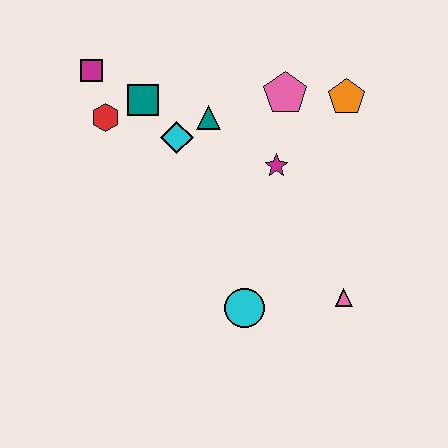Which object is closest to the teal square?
The red hexagon is closest to the teal square.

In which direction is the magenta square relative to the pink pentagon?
The magenta square is to the left of the pink pentagon.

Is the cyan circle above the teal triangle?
No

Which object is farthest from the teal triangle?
The pink triangle is farthest from the teal triangle.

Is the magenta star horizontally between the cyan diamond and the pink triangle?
Yes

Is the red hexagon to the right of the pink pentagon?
No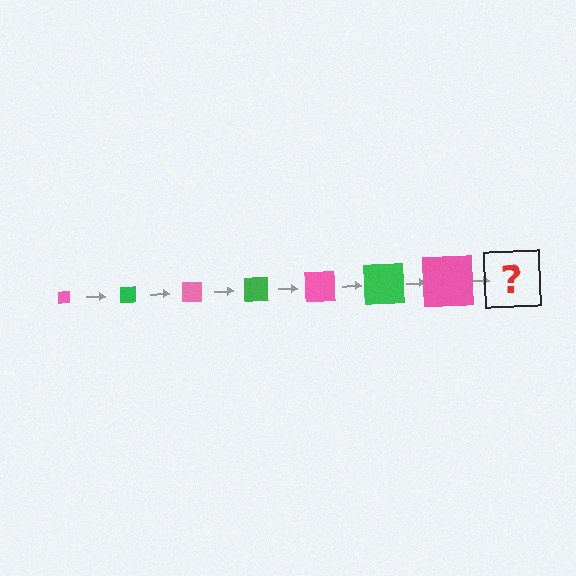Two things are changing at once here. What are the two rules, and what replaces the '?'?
The two rules are that the square grows larger each step and the color cycles through pink and green. The '?' should be a green square, larger than the previous one.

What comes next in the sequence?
The next element should be a green square, larger than the previous one.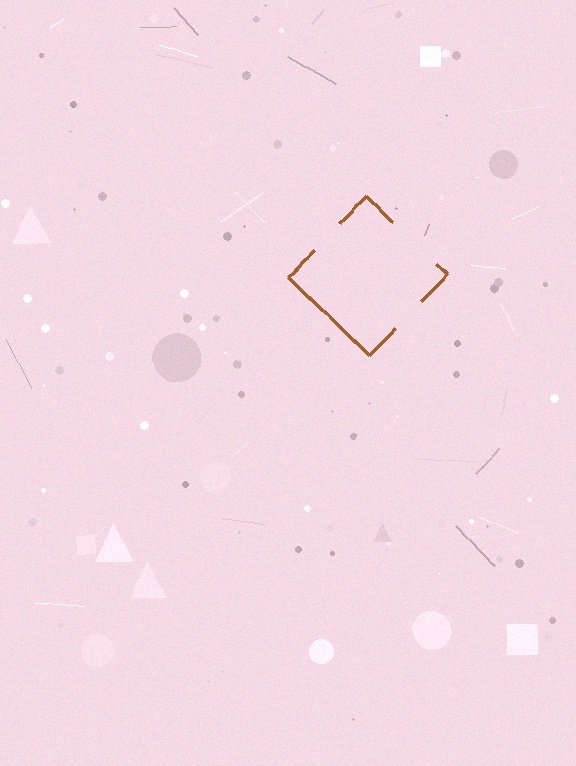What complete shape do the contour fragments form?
The contour fragments form a diamond.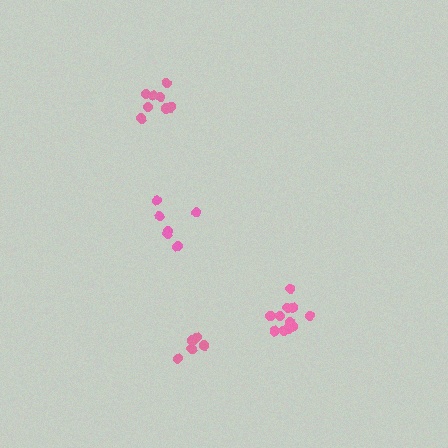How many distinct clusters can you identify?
There are 4 distinct clusters.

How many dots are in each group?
Group 1: 6 dots, Group 2: 8 dots, Group 3: 6 dots, Group 4: 11 dots (31 total).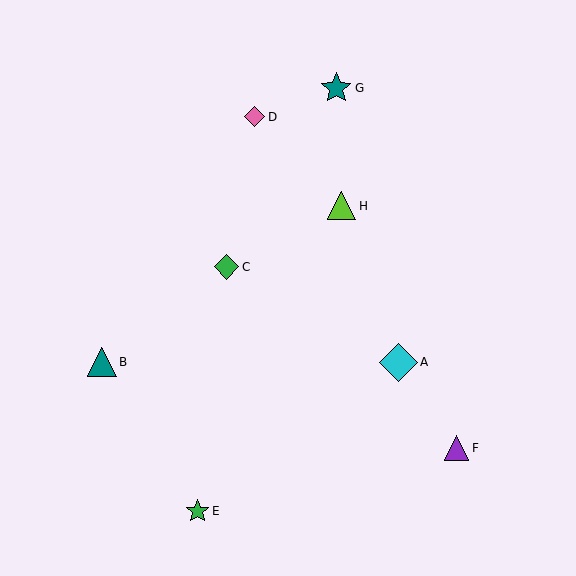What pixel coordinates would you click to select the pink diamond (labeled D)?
Click at (255, 117) to select the pink diamond D.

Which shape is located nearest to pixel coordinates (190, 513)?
The green star (labeled E) at (197, 511) is nearest to that location.